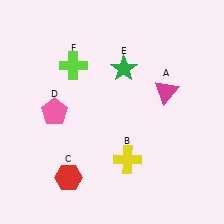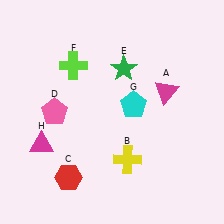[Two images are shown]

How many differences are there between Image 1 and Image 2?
There are 2 differences between the two images.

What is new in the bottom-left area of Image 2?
A magenta triangle (H) was added in the bottom-left area of Image 2.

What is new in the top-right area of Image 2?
A cyan pentagon (G) was added in the top-right area of Image 2.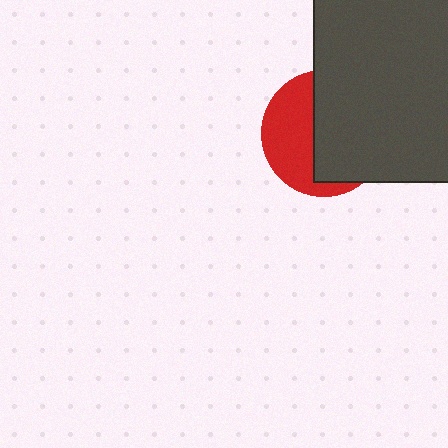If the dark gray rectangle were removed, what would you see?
You would see the complete red circle.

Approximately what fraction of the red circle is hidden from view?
Roughly 57% of the red circle is hidden behind the dark gray rectangle.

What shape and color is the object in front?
The object in front is a dark gray rectangle.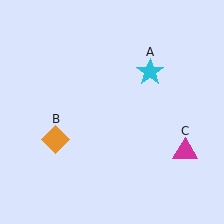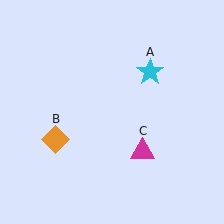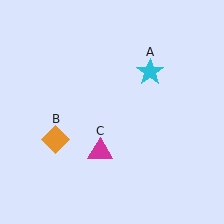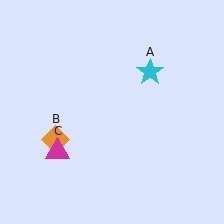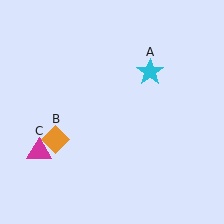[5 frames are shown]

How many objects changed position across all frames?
1 object changed position: magenta triangle (object C).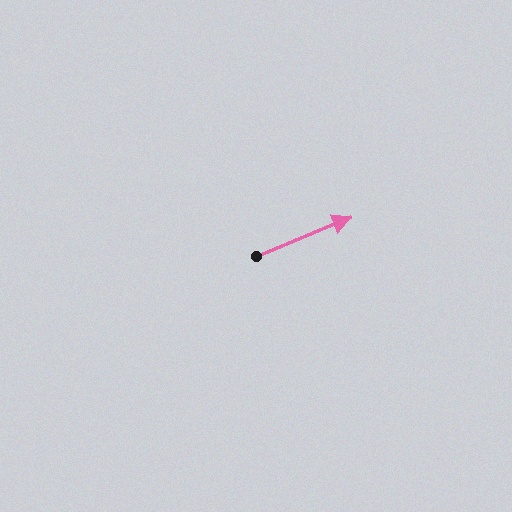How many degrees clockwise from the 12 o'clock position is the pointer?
Approximately 68 degrees.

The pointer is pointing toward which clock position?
Roughly 2 o'clock.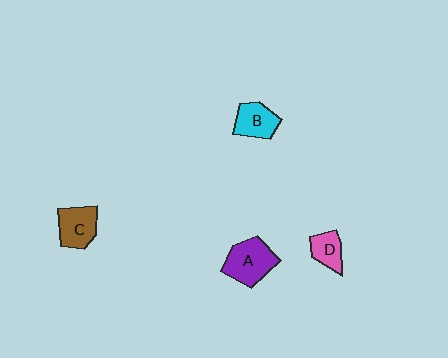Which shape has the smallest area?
Shape D (pink).